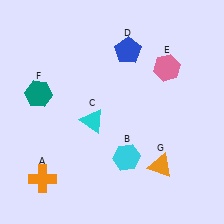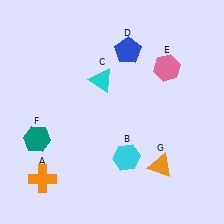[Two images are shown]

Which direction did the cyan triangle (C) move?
The cyan triangle (C) moved up.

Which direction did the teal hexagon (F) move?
The teal hexagon (F) moved down.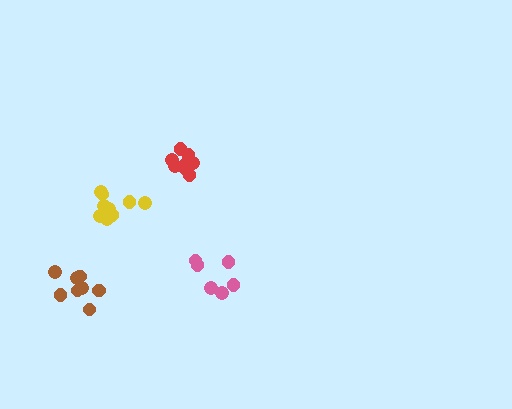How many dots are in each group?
Group 1: 6 dots, Group 2: 9 dots, Group 3: 8 dots, Group 4: 8 dots (31 total).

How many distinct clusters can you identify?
There are 4 distinct clusters.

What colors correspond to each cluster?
The clusters are colored: pink, yellow, red, brown.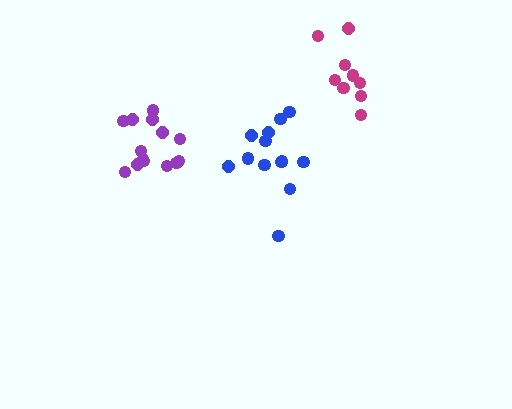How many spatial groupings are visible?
There are 3 spatial groupings.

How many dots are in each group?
Group 1: 14 dots, Group 2: 13 dots, Group 3: 9 dots (36 total).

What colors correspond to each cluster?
The clusters are colored: purple, blue, magenta.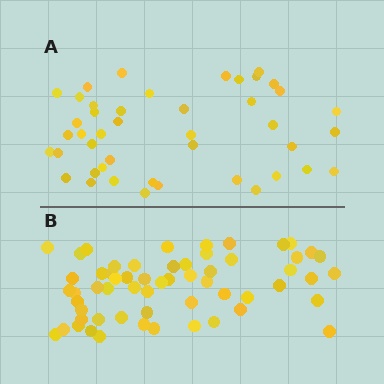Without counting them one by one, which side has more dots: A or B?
Region B (the bottom region) has more dots.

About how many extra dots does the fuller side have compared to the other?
Region B has approximately 15 more dots than region A.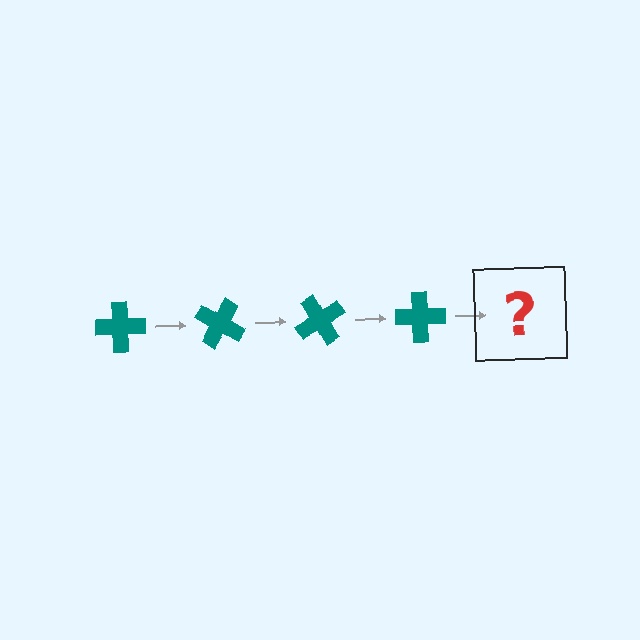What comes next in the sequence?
The next element should be a teal cross rotated 120 degrees.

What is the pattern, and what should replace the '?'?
The pattern is that the cross rotates 30 degrees each step. The '?' should be a teal cross rotated 120 degrees.